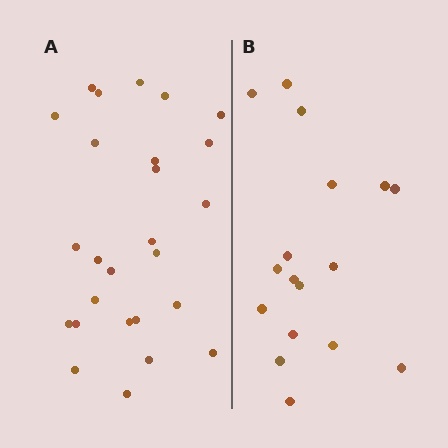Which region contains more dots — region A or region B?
Region A (the left region) has more dots.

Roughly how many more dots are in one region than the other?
Region A has roughly 8 or so more dots than region B.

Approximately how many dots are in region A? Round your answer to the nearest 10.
About 30 dots. (The exact count is 26, which rounds to 30.)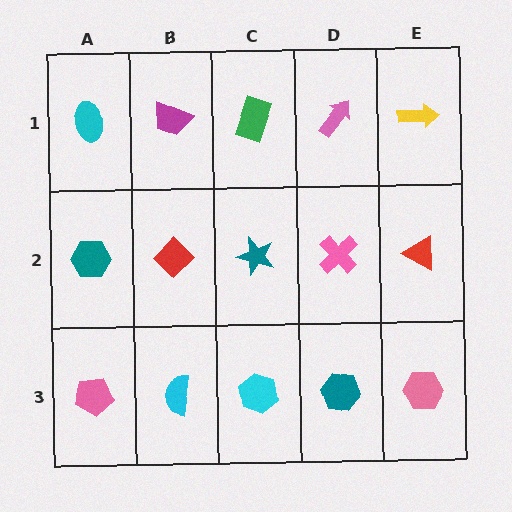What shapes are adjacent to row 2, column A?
A cyan ellipse (row 1, column A), a pink pentagon (row 3, column A), a red diamond (row 2, column B).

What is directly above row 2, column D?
A pink arrow.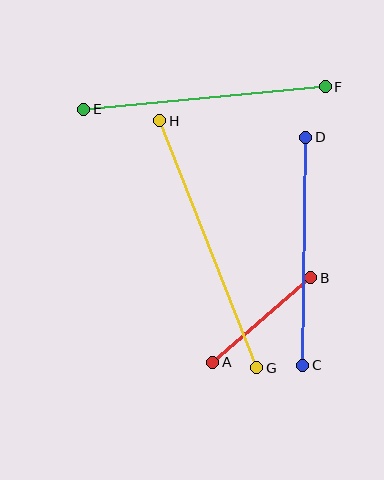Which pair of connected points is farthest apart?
Points G and H are farthest apart.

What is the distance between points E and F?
The distance is approximately 243 pixels.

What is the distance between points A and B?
The distance is approximately 129 pixels.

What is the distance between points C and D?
The distance is approximately 228 pixels.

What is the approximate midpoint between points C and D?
The midpoint is at approximately (304, 251) pixels.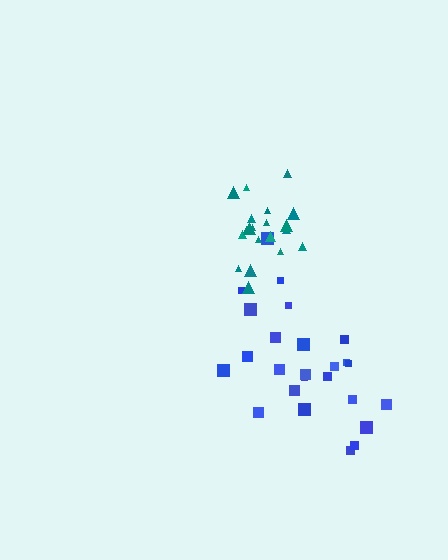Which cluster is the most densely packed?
Teal.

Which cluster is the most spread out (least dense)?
Blue.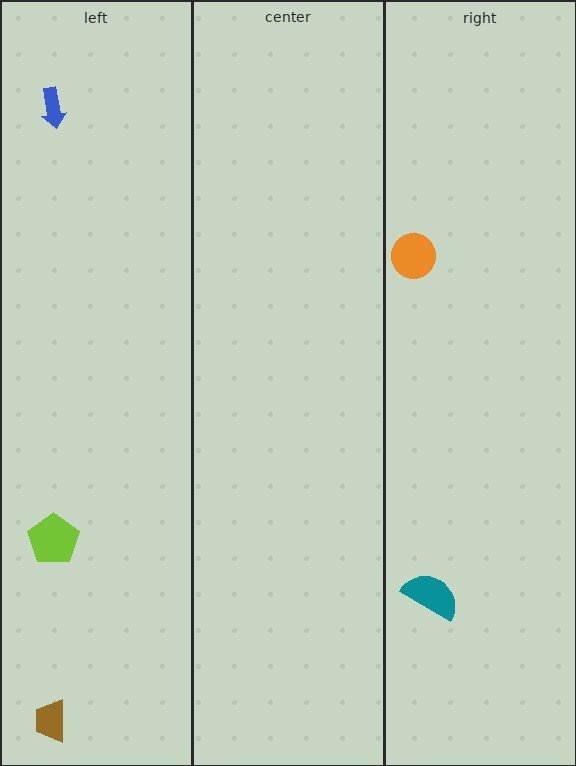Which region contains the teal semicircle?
The right region.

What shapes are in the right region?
The orange circle, the teal semicircle.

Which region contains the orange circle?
The right region.